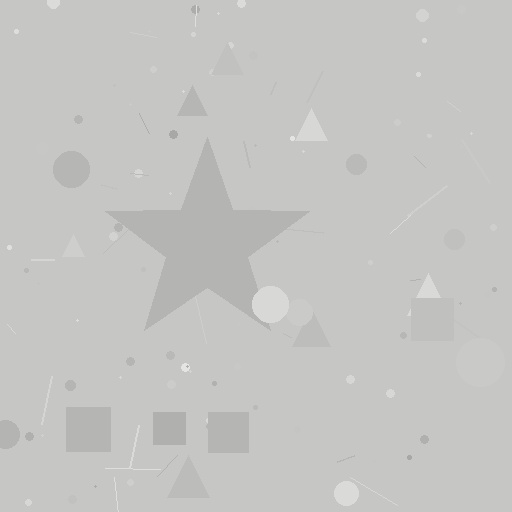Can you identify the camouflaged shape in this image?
The camouflaged shape is a star.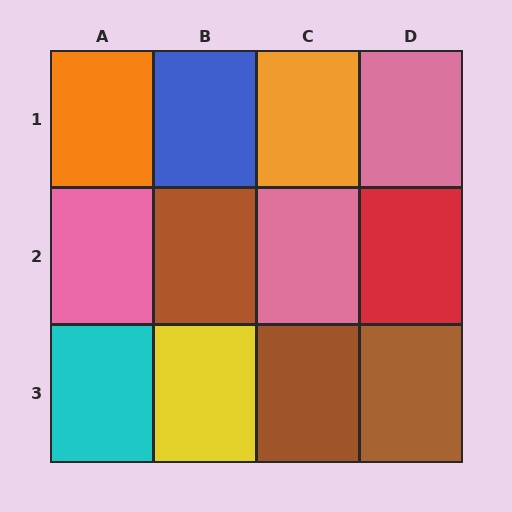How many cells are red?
1 cell is red.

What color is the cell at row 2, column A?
Pink.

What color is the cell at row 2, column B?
Brown.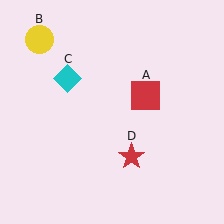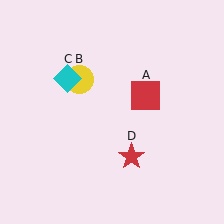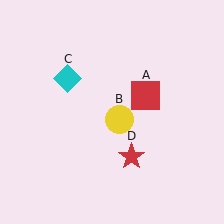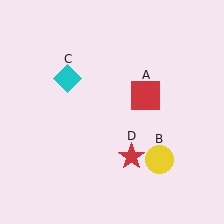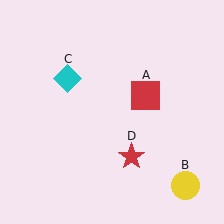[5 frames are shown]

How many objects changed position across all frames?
1 object changed position: yellow circle (object B).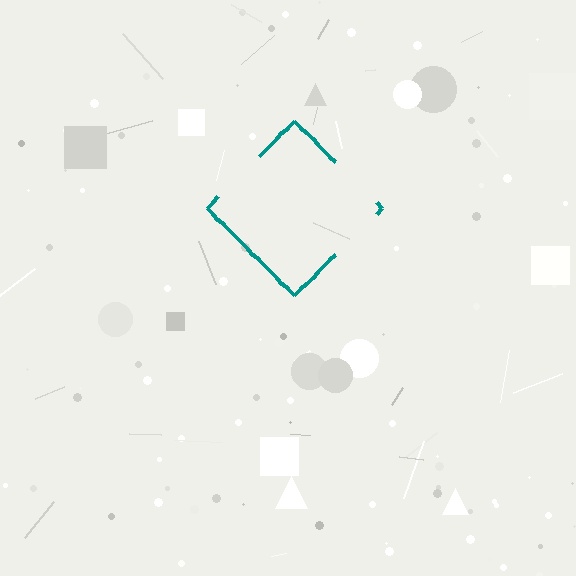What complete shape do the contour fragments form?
The contour fragments form a diamond.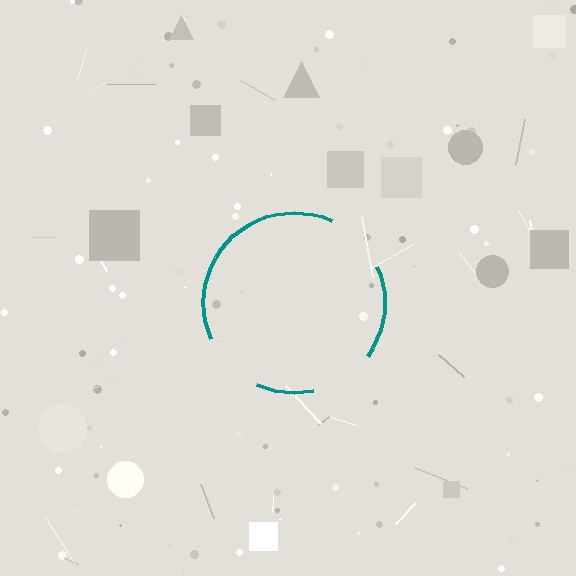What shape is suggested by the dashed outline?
The dashed outline suggests a circle.